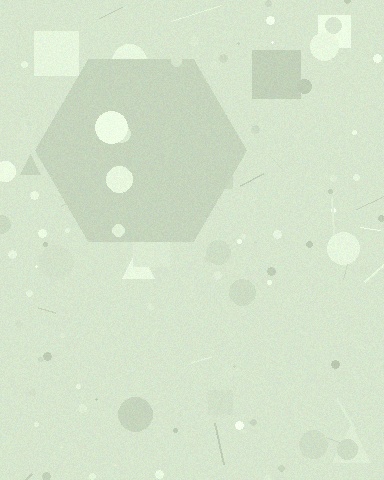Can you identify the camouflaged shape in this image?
The camouflaged shape is a hexagon.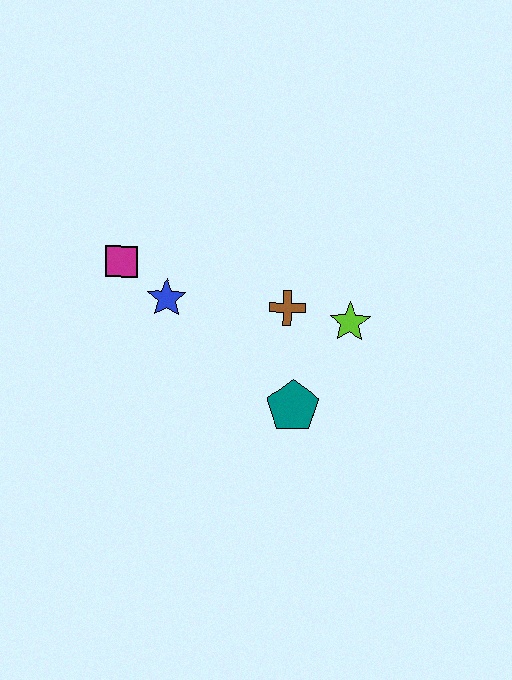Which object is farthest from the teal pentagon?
The magenta square is farthest from the teal pentagon.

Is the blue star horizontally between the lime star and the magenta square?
Yes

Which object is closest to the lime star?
The brown cross is closest to the lime star.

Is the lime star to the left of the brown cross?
No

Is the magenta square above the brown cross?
Yes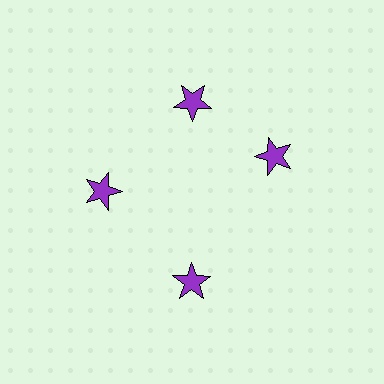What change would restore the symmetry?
The symmetry would be restored by rotating it back into even spacing with its neighbors so that all 4 stars sit at equal angles and equal distance from the center.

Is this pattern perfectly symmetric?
No. The 4 purple stars are arranged in a ring, but one element near the 3 o'clock position is rotated out of alignment along the ring, breaking the 4-fold rotational symmetry.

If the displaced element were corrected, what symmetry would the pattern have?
It would have 4-fold rotational symmetry — the pattern would map onto itself every 90 degrees.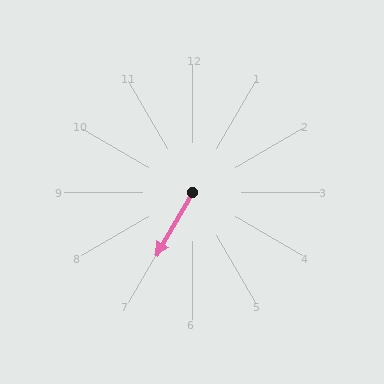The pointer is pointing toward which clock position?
Roughly 7 o'clock.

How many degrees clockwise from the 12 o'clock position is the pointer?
Approximately 209 degrees.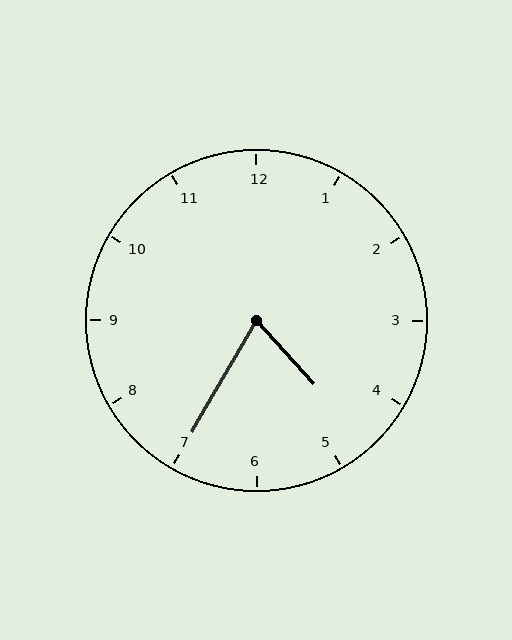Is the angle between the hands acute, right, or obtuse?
It is acute.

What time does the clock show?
4:35.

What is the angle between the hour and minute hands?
Approximately 72 degrees.